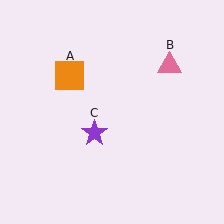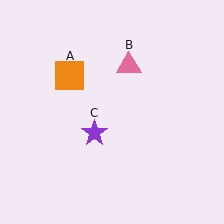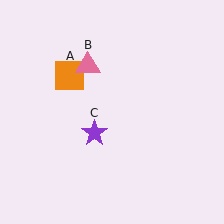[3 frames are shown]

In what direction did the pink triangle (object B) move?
The pink triangle (object B) moved left.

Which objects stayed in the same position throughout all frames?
Orange square (object A) and purple star (object C) remained stationary.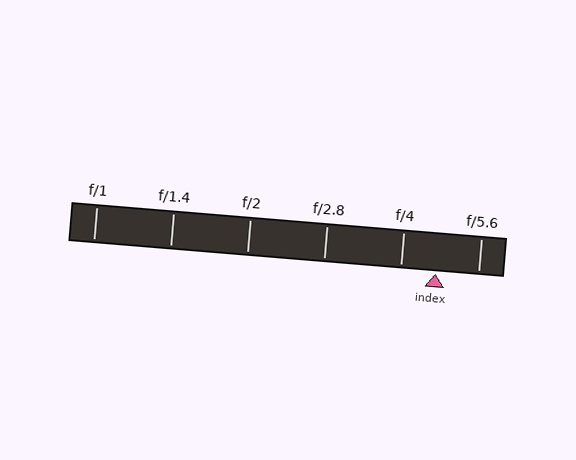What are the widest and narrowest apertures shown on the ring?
The widest aperture shown is f/1 and the narrowest is f/5.6.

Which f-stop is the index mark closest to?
The index mark is closest to f/4.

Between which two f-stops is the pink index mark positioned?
The index mark is between f/4 and f/5.6.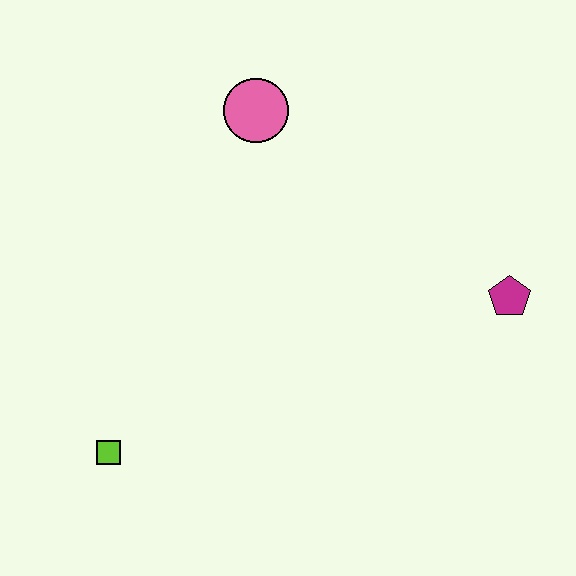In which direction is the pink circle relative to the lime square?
The pink circle is above the lime square.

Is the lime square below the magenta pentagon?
Yes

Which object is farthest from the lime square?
The magenta pentagon is farthest from the lime square.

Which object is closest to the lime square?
The pink circle is closest to the lime square.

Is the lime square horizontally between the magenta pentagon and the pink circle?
No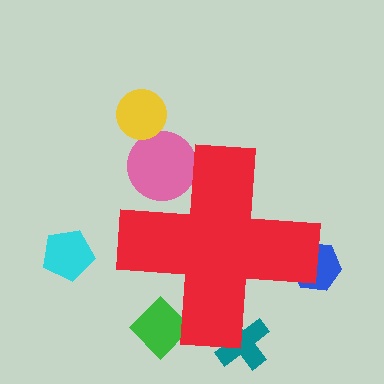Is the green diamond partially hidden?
Yes, the green diamond is partially hidden behind the red cross.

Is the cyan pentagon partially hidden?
No, the cyan pentagon is fully visible.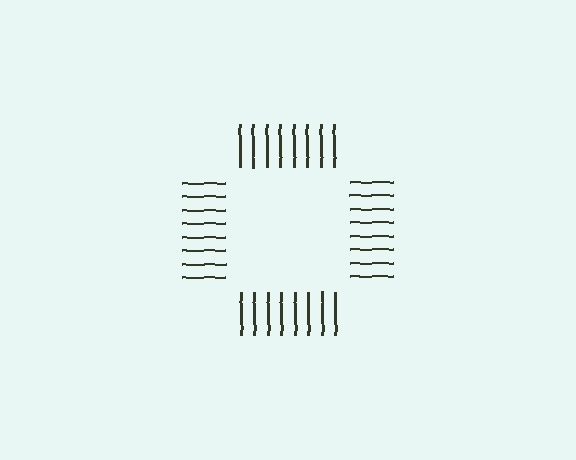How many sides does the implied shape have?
4 sides — the line-ends trace a square.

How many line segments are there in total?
32 — 8 along each of the 4 edges.